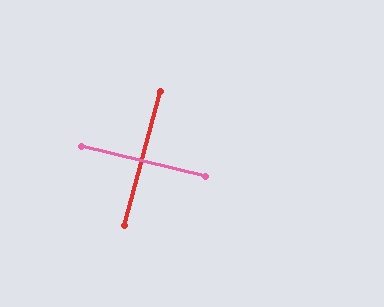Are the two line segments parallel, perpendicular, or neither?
Perpendicular — they meet at approximately 88°.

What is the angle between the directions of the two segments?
Approximately 88 degrees.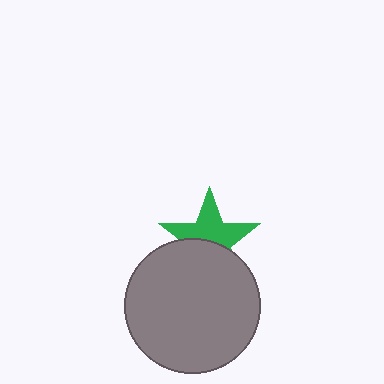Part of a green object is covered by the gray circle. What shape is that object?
It is a star.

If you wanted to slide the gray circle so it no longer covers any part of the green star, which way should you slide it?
Slide it down — that is the most direct way to separate the two shapes.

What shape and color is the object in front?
The object in front is a gray circle.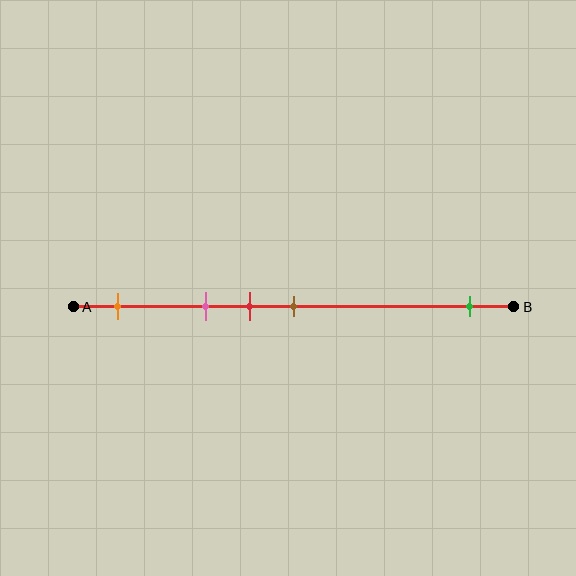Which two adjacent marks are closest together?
The red and brown marks are the closest adjacent pair.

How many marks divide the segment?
There are 5 marks dividing the segment.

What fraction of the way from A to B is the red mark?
The red mark is approximately 40% (0.4) of the way from A to B.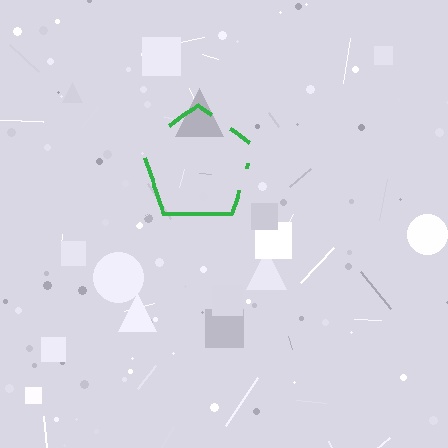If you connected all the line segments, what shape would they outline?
They would outline a pentagon.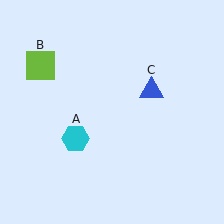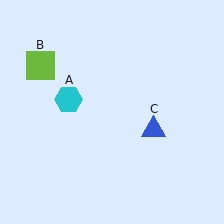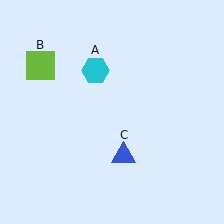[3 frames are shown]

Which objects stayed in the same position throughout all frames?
Lime square (object B) remained stationary.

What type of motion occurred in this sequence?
The cyan hexagon (object A), blue triangle (object C) rotated clockwise around the center of the scene.